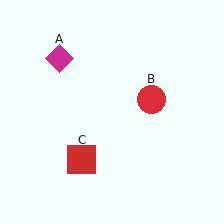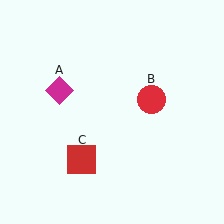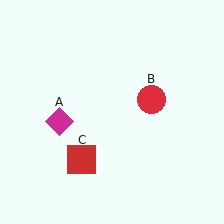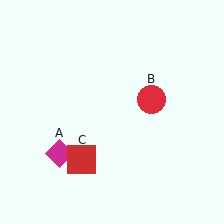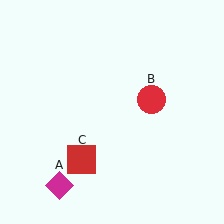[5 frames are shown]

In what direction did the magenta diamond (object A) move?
The magenta diamond (object A) moved down.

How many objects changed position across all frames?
1 object changed position: magenta diamond (object A).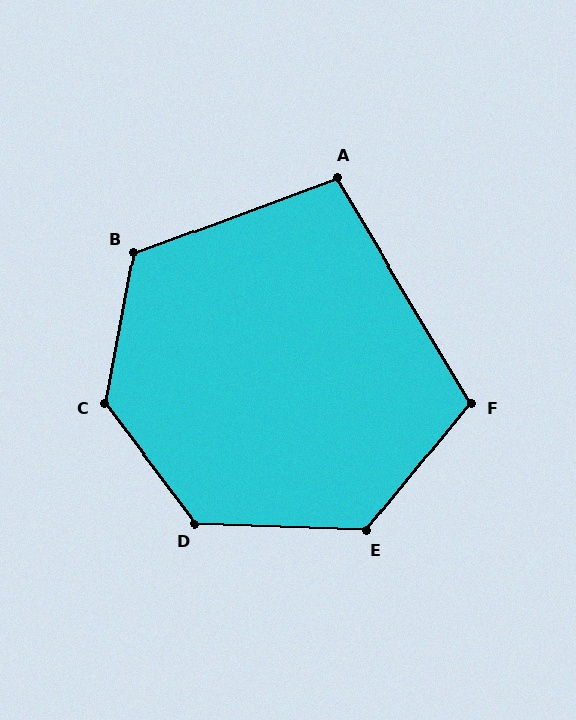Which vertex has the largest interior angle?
C, at approximately 133 degrees.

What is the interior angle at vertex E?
Approximately 127 degrees (obtuse).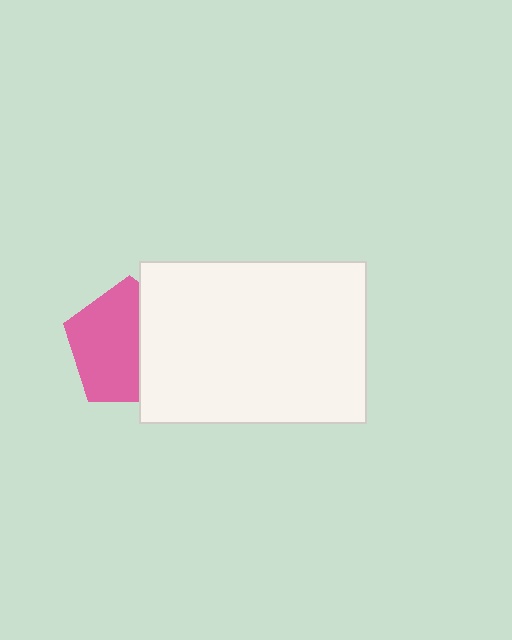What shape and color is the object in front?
The object in front is a white rectangle.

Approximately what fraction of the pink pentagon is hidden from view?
Roughly 39% of the pink pentagon is hidden behind the white rectangle.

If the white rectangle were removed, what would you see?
You would see the complete pink pentagon.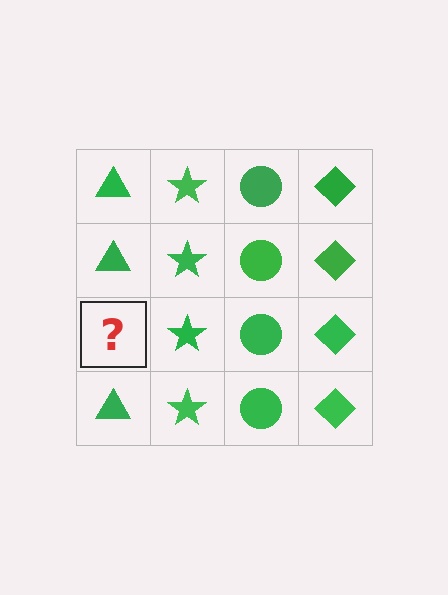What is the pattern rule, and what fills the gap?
The rule is that each column has a consistent shape. The gap should be filled with a green triangle.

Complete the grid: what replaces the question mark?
The question mark should be replaced with a green triangle.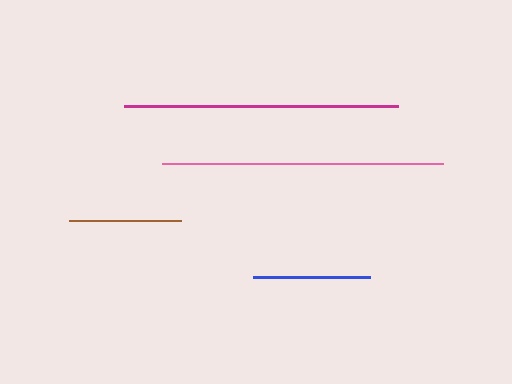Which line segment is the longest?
The pink line is the longest at approximately 281 pixels.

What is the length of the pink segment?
The pink segment is approximately 281 pixels long.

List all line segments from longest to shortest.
From longest to shortest: pink, magenta, blue, brown.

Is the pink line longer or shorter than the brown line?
The pink line is longer than the brown line.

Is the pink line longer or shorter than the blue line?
The pink line is longer than the blue line.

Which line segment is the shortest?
The brown line is the shortest at approximately 112 pixels.